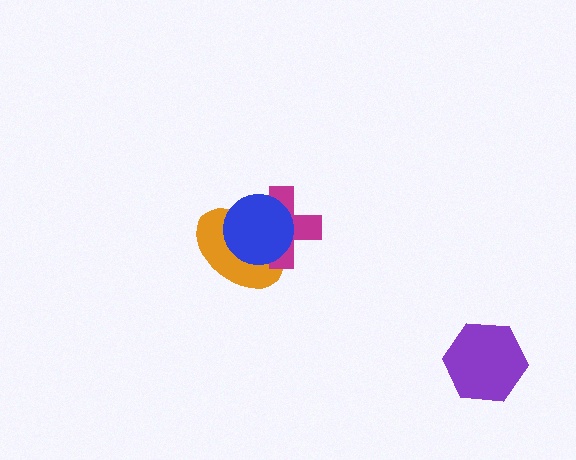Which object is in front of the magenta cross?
The blue circle is in front of the magenta cross.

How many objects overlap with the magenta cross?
2 objects overlap with the magenta cross.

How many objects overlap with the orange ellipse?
2 objects overlap with the orange ellipse.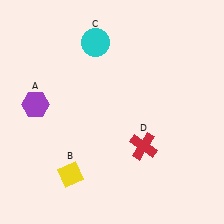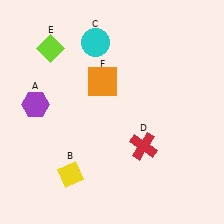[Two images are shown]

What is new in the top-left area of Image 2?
An orange square (F) was added in the top-left area of Image 2.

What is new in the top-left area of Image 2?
A lime diamond (E) was added in the top-left area of Image 2.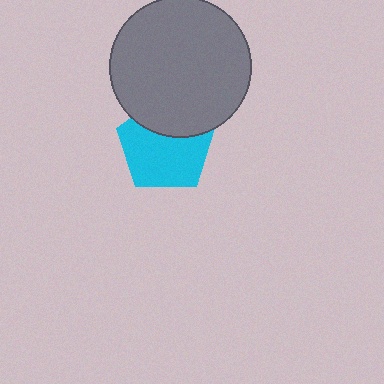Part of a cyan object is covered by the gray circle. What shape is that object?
It is a pentagon.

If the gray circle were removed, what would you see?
You would see the complete cyan pentagon.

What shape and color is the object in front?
The object in front is a gray circle.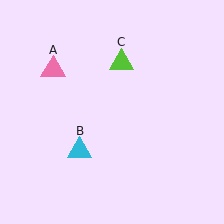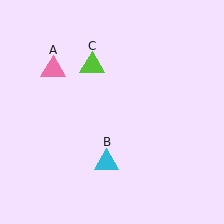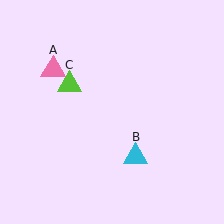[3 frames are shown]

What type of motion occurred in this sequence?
The cyan triangle (object B), lime triangle (object C) rotated counterclockwise around the center of the scene.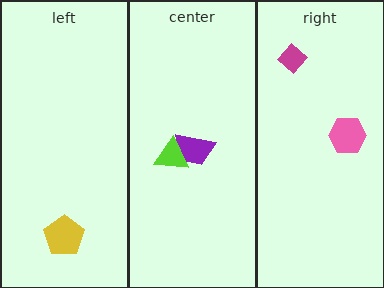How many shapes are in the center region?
2.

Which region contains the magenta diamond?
The right region.